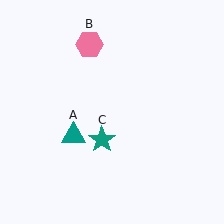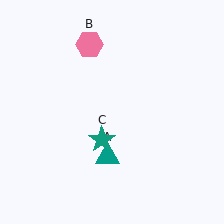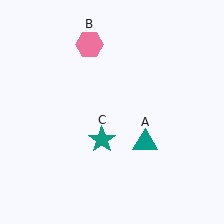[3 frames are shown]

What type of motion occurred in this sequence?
The teal triangle (object A) rotated counterclockwise around the center of the scene.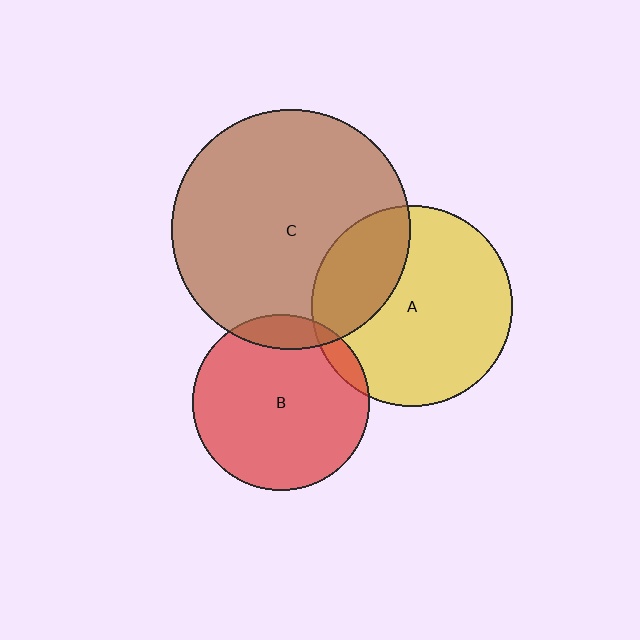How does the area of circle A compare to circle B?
Approximately 1.3 times.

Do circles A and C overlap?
Yes.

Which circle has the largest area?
Circle C (brown).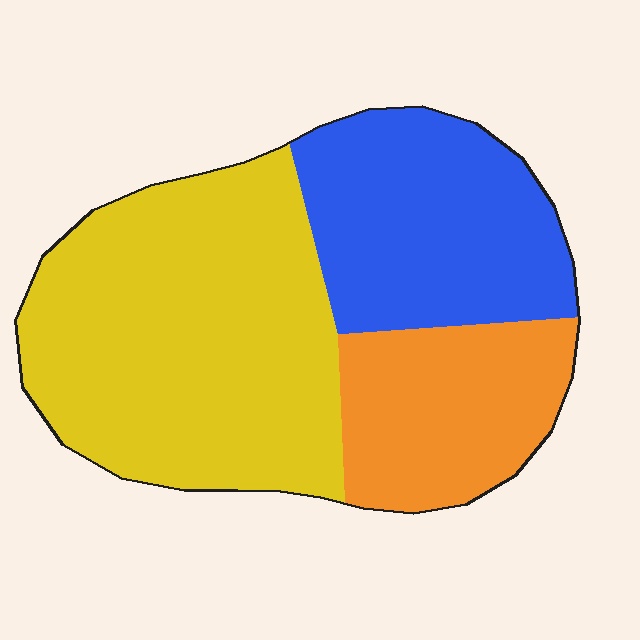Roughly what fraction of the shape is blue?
Blue covers 29% of the shape.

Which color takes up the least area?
Orange, at roughly 20%.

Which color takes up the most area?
Yellow, at roughly 50%.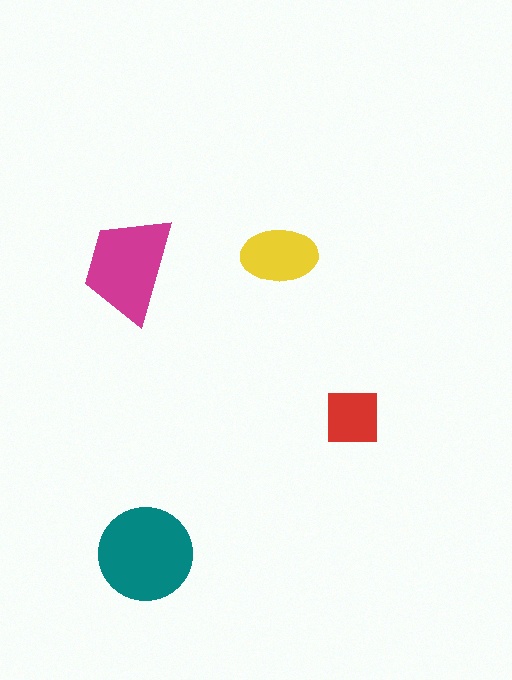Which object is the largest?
The teal circle.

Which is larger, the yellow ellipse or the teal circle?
The teal circle.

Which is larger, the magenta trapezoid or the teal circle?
The teal circle.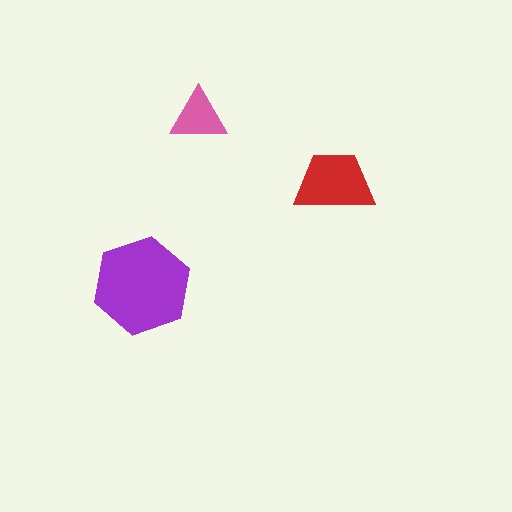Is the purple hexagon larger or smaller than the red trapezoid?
Larger.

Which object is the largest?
The purple hexagon.